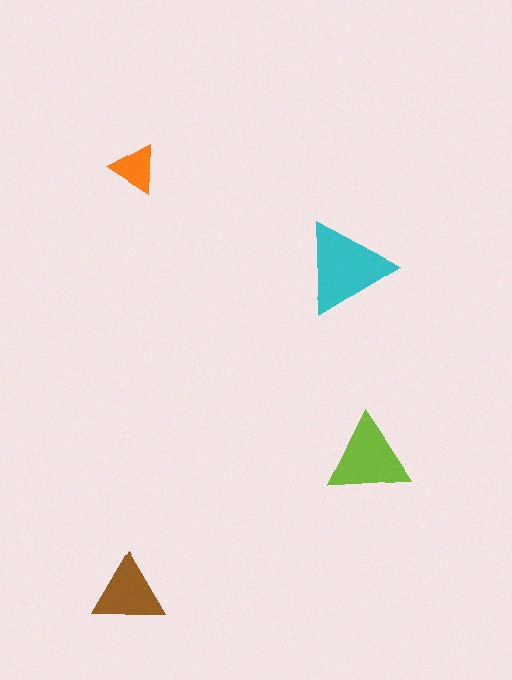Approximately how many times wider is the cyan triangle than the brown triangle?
About 1.5 times wider.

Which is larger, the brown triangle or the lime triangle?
The lime one.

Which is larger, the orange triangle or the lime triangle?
The lime one.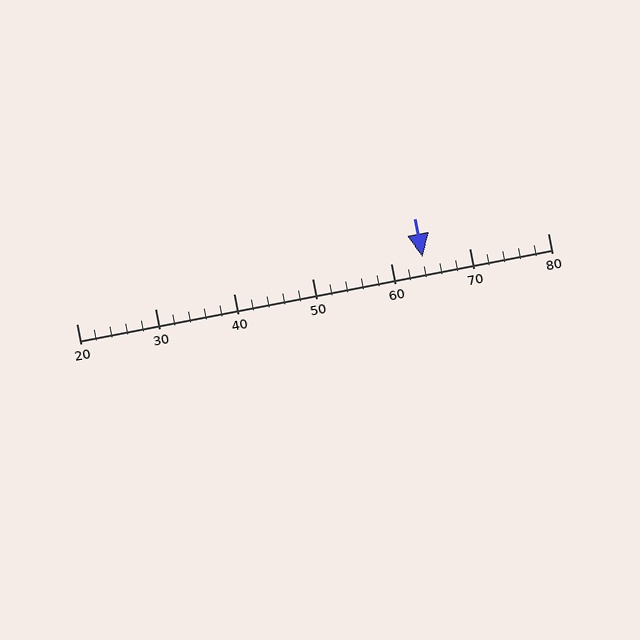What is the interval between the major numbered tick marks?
The major tick marks are spaced 10 units apart.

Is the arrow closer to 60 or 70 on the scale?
The arrow is closer to 60.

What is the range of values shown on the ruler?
The ruler shows values from 20 to 80.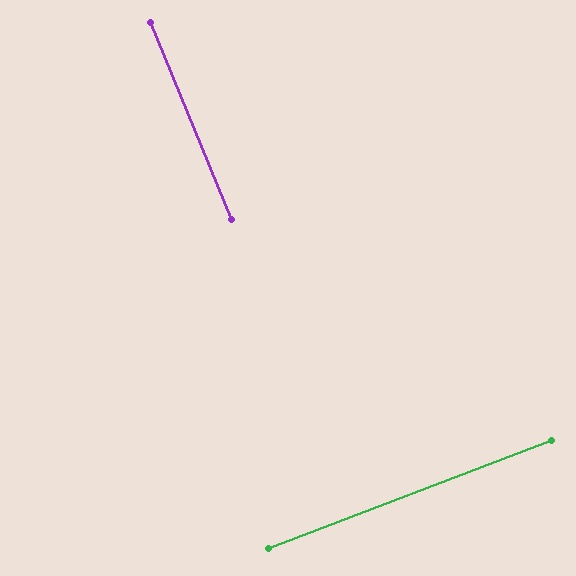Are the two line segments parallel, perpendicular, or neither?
Perpendicular — they meet at approximately 89°.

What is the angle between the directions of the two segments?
Approximately 89 degrees.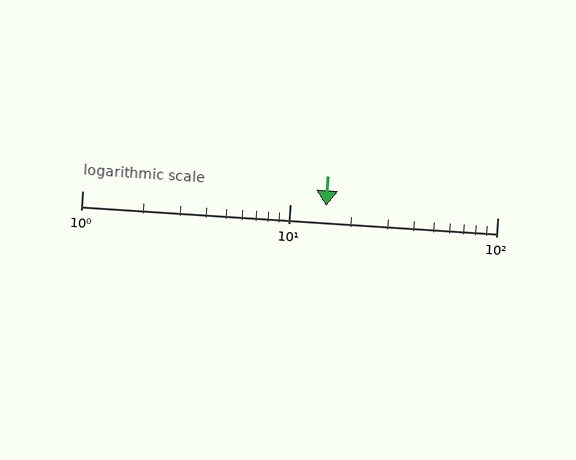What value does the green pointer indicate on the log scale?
The pointer indicates approximately 15.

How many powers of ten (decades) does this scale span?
The scale spans 2 decades, from 1 to 100.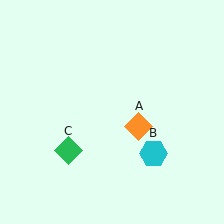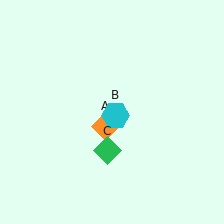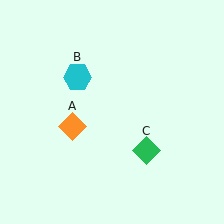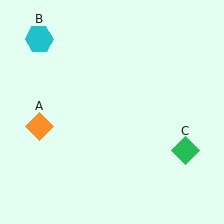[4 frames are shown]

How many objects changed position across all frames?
3 objects changed position: orange diamond (object A), cyan hexagon (object B), green diamond (object C).